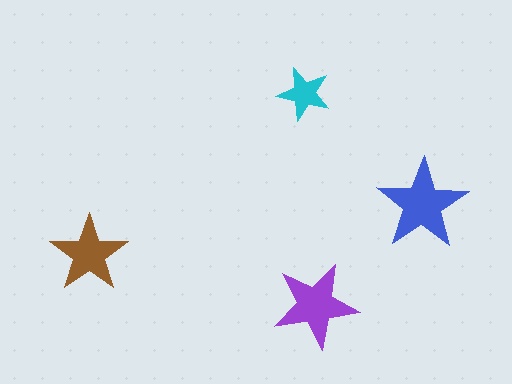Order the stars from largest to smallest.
the blue one, the purple one, the brown one, the cyan one.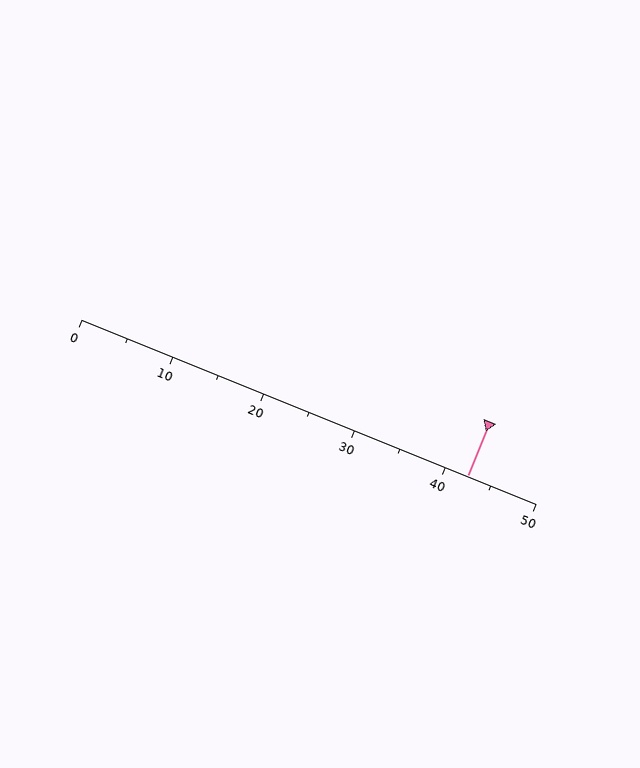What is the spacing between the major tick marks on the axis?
The major ticks are spaced 10 apart.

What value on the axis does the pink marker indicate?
The marker indicates approximately 42.5.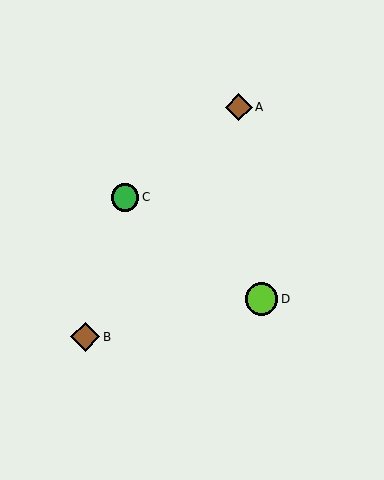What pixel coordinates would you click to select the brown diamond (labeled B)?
Click at (85, 337) to select the brown diamond B.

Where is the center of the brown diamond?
The center of the brown diamond is at (239, 107).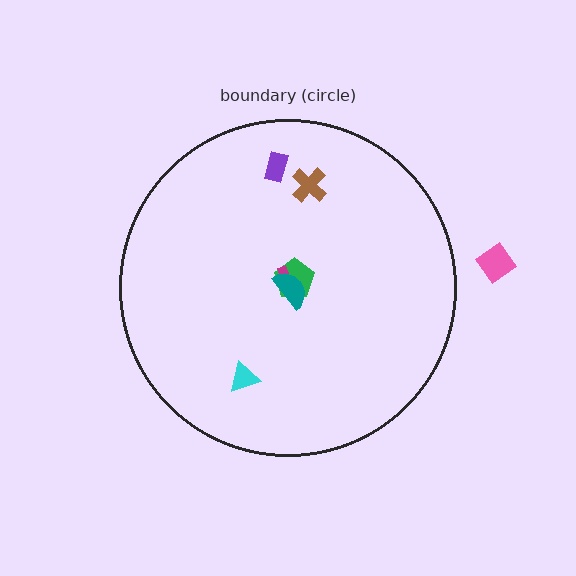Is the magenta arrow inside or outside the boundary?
Inside.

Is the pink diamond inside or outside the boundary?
Outside.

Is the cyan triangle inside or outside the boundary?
Inside.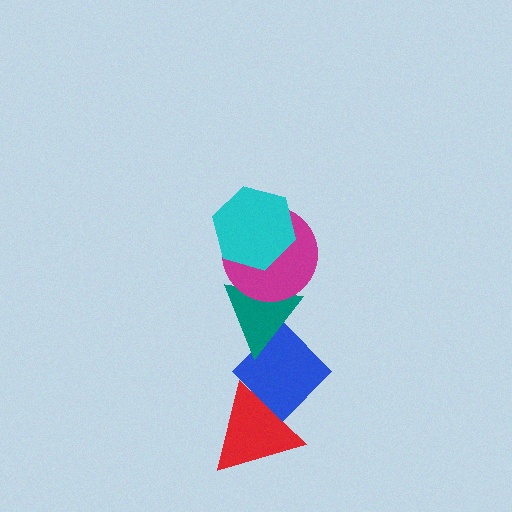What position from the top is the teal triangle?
The teal triangle is 3rd from the top.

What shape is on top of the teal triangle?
The magenta circle is on top of the teal triangle.